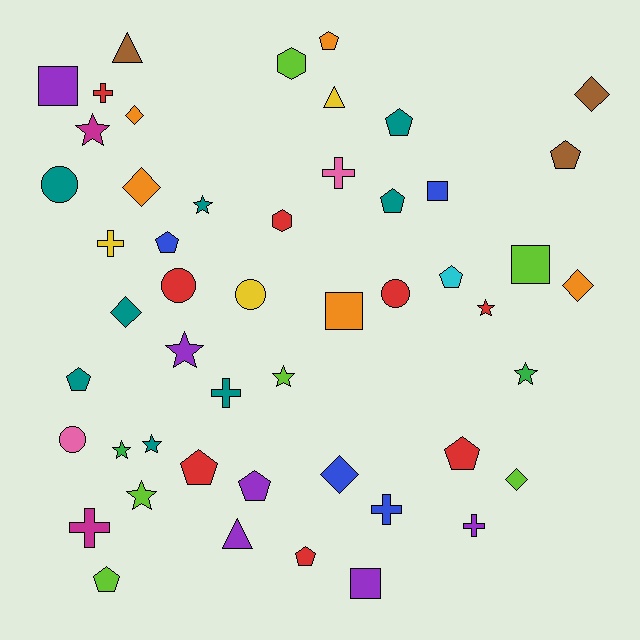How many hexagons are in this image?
There are 2 hexagons.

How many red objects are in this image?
There are 8 red objects.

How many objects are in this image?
There are 50 objects.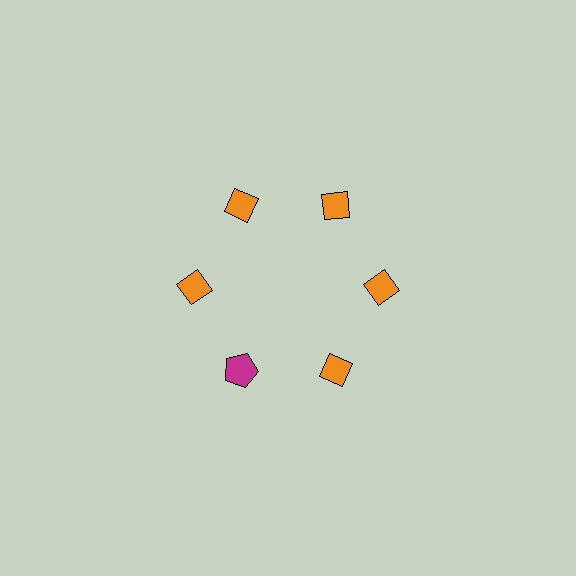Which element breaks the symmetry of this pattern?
The magenta pentagon at roughly the 7 o'clock position breaks the symmetry. All other shapes are orange diamonds.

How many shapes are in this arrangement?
There are 6 shapes arranged in a ring pattern.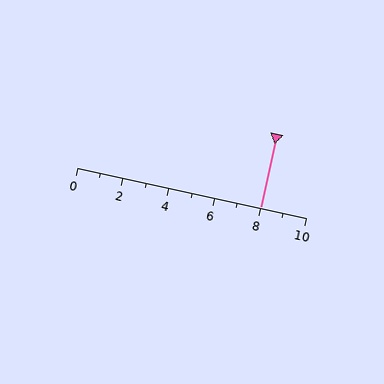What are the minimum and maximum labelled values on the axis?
The axis runs from 0 to 10.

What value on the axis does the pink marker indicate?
The marker indicates approximately 8.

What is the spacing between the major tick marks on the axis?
The major ticks are spaced 2 apart.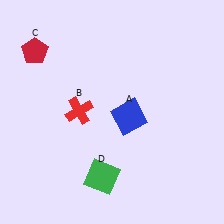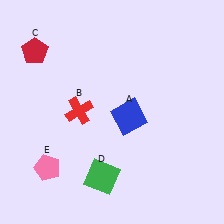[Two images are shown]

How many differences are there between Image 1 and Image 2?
There is 1 difference between the two images.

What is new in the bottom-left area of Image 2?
A pink pentagon (E) was added in the bottom-left area of Image 2.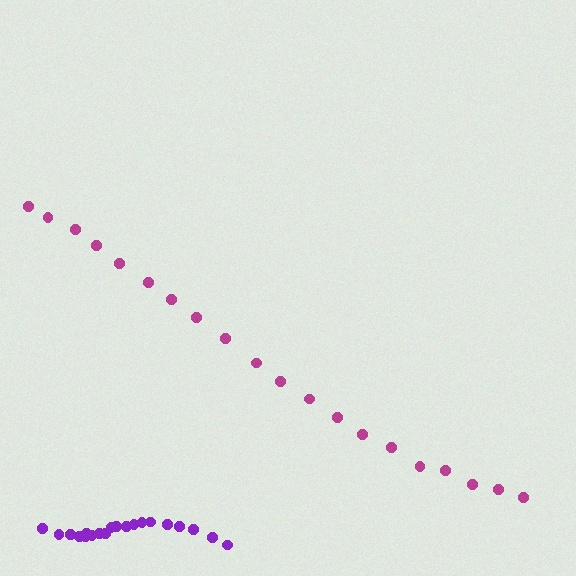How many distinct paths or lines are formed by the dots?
There are 2 distinct paths.